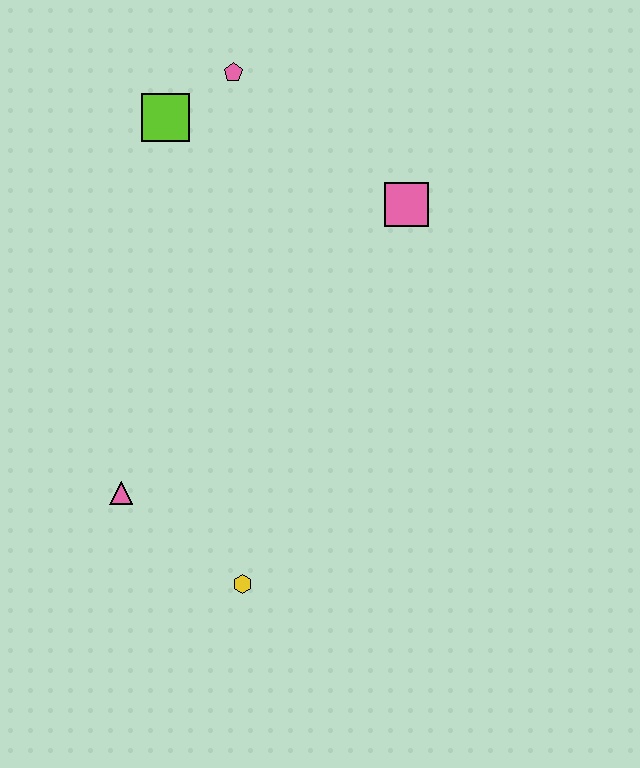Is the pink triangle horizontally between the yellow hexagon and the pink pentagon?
No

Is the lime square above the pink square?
Yes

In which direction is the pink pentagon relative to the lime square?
The pink pentagon is to the right of the lime square.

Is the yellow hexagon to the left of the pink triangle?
No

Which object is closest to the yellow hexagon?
The pink triangle is closest to the yellow hexagon.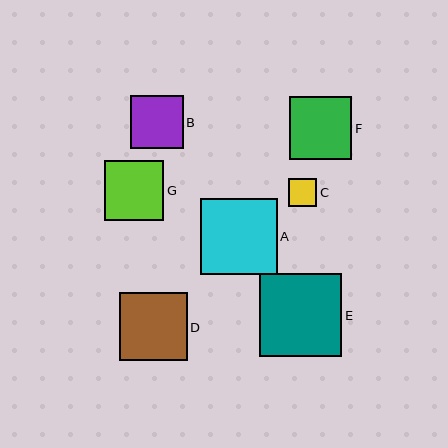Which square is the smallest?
Square C is the smallest with a size of approximately 29 pixels.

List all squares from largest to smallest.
From largest to smallest: E, A, D, F, G, B, C.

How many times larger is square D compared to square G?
Square D is approximately 1.1 times the size of square G.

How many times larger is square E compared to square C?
Square E is approximately 2.9 times the size of square C.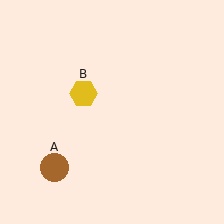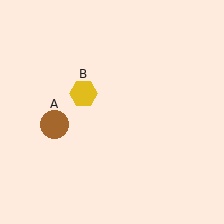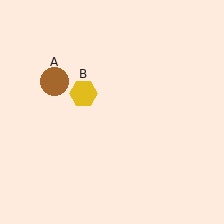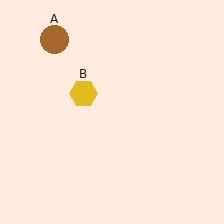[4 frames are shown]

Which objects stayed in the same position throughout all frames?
Yellow hexagon (object B) remained stationary.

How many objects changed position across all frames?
1 object changed position: brown circle (object A).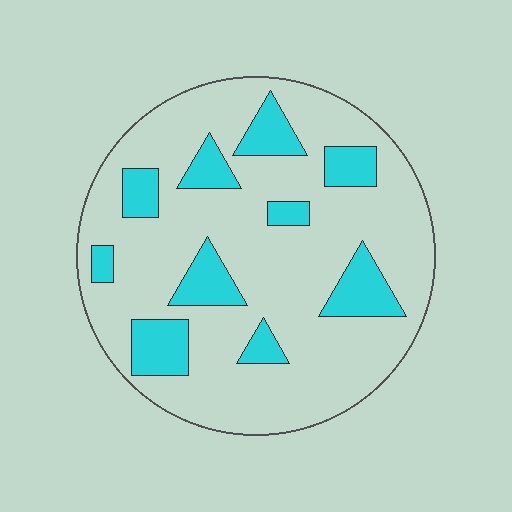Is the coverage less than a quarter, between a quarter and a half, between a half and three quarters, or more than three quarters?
Less than a quarter.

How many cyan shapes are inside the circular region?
10.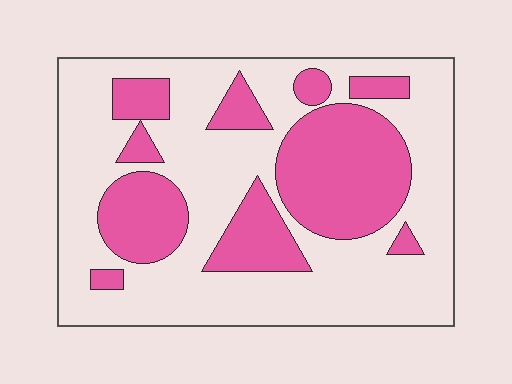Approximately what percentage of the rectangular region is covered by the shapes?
Approximately 35%.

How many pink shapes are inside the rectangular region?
10.